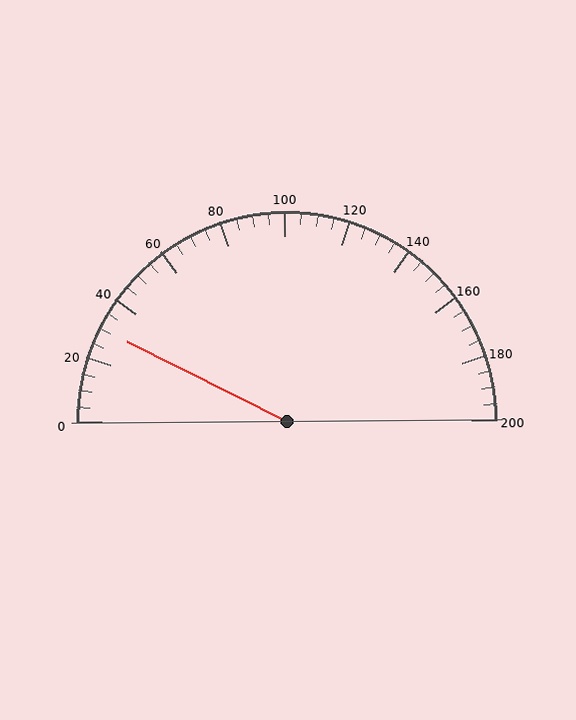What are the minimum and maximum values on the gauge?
The gauge ranges from 0 to 200.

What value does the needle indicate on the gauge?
The needle indicates approximately 30.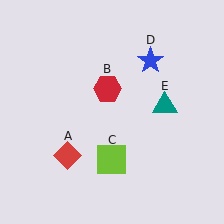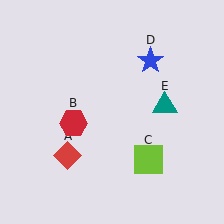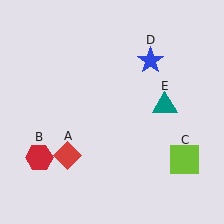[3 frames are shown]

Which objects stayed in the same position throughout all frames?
Red diamond (object A) and blue star (object D) and teal triangle (object E) remained stationary.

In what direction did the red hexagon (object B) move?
The red hexagon (object B) moved down and to the left.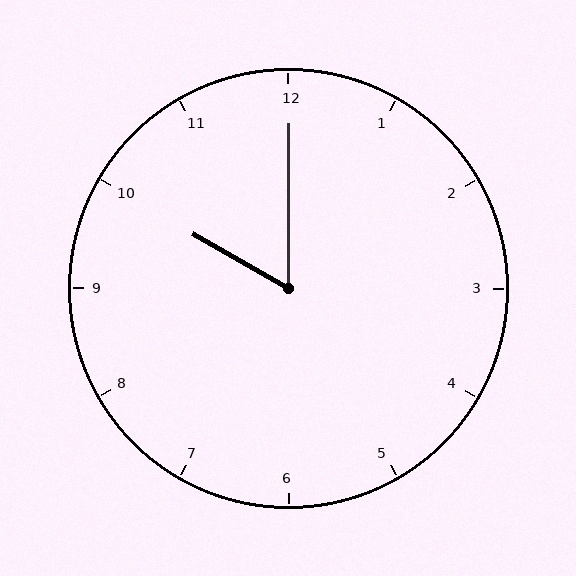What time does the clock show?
10:00.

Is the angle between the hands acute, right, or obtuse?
It is acute.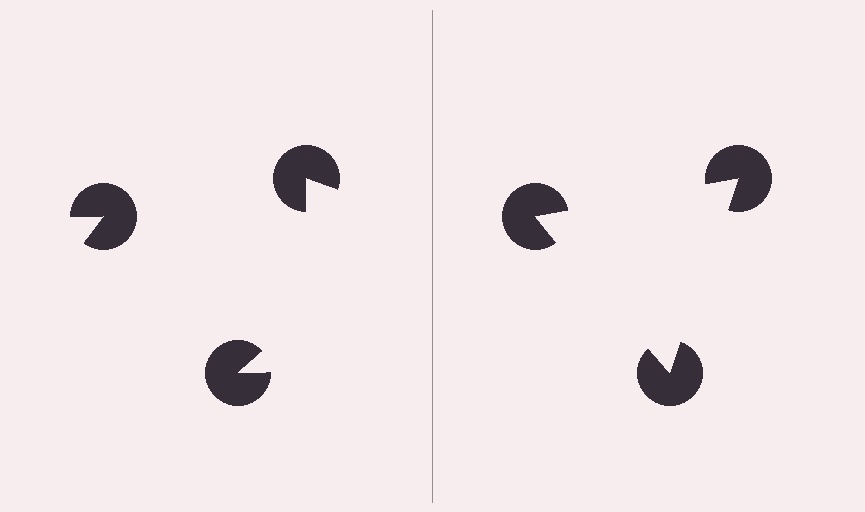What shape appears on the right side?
An illusory triangle.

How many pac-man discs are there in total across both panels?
6 — 3 on each side.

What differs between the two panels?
The pac-man discs are positioned identically on both sides; only the wedge orientations differ. On the right they align to a triangle; on the left they are misaligned.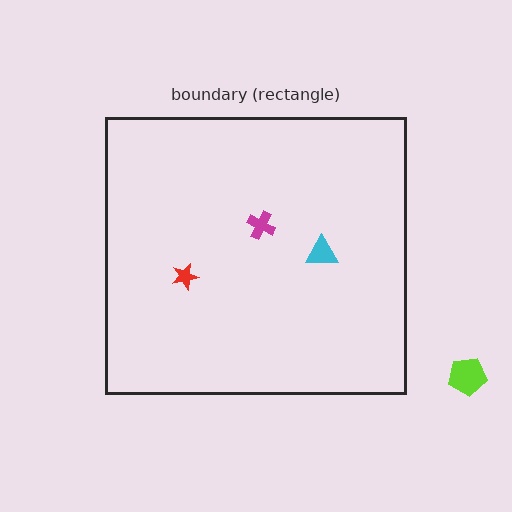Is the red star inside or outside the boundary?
Inside.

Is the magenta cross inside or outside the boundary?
Inside.